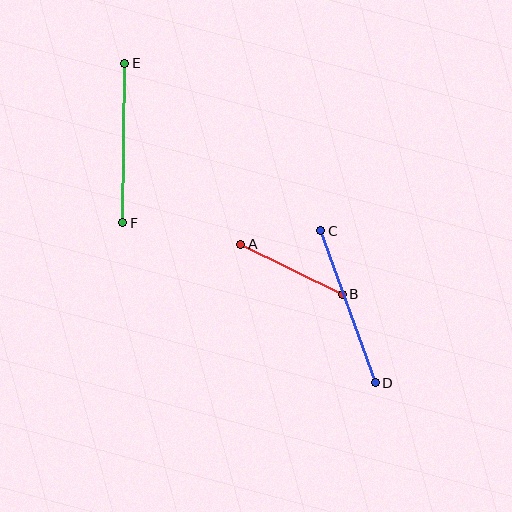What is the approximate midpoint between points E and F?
The midpoint is at approximately (124, 143) pixels.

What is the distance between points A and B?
The distance is approximately 113 pixels.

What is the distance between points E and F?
The distance is approximately 160 pixels.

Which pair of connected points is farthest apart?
Points C and D are farthest apart.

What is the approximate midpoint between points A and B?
The midpoint is at approximately (292, 269) pixels.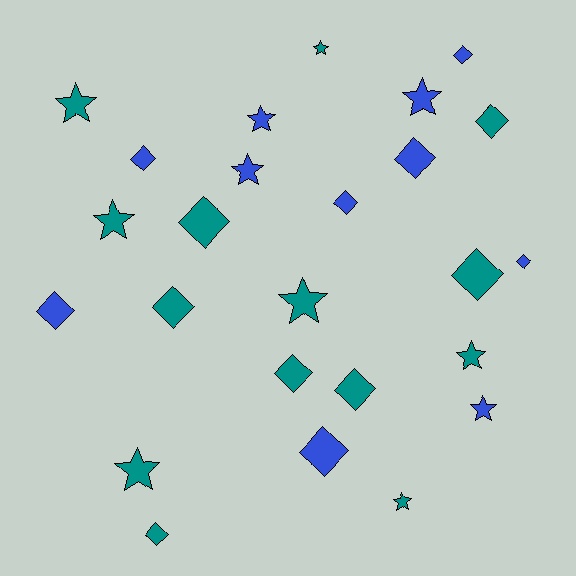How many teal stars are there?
There are 7 teal stars.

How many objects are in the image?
There are 25 objects.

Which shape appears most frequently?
Diamond, with 14 objects.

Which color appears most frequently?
Teal, with 14 objects.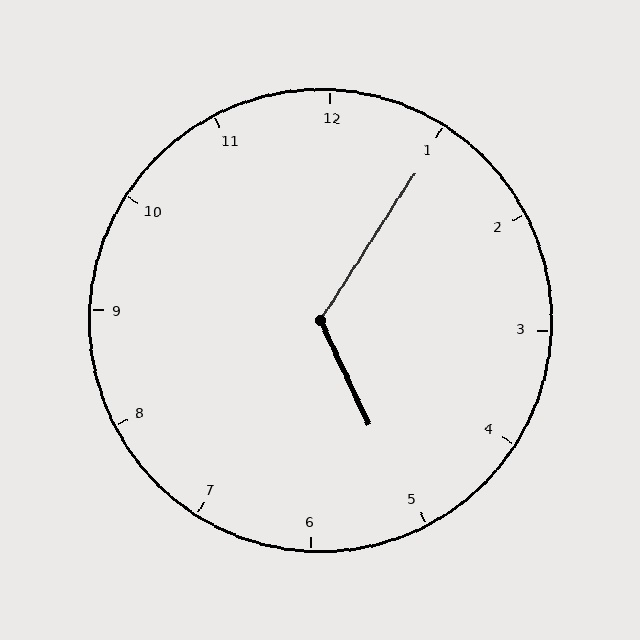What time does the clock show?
5:05.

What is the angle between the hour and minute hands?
Approximately 122 degrees.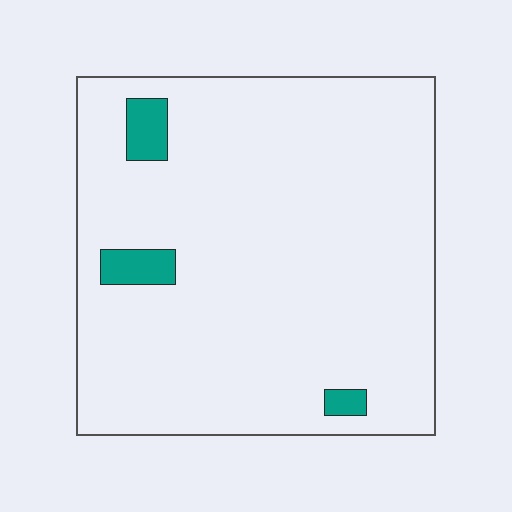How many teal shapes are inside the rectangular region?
3.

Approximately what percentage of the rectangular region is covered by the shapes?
Approximately 5%.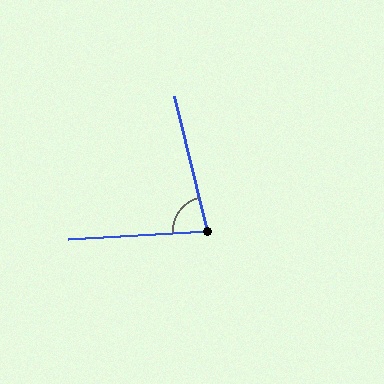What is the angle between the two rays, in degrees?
Approximately 80 degrees.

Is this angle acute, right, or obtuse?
It is acute.